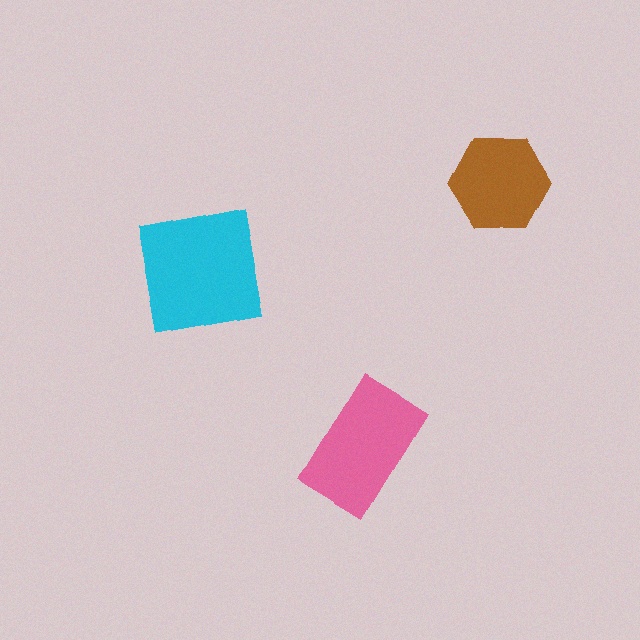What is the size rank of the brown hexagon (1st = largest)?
3rd.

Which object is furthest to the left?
The cyan square is leftmost.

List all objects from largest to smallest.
The cyan square, the pink rectangle, the brown hexagon.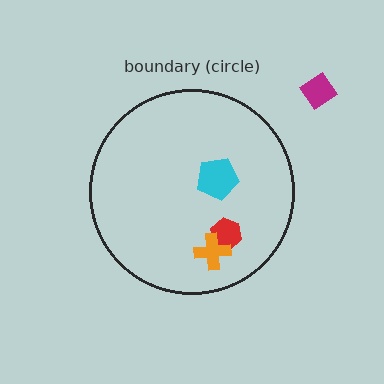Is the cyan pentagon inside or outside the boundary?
Inside.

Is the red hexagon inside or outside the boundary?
Inside.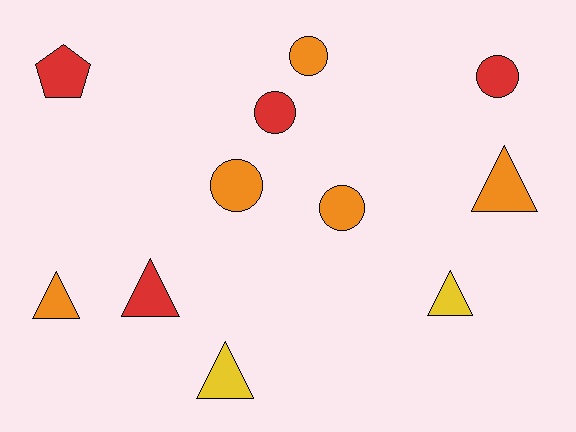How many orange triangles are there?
There are 2 orange triangles.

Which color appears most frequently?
Orange, with 5 objects.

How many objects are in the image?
There are 11 objects.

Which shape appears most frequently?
Circle, with 5 objects.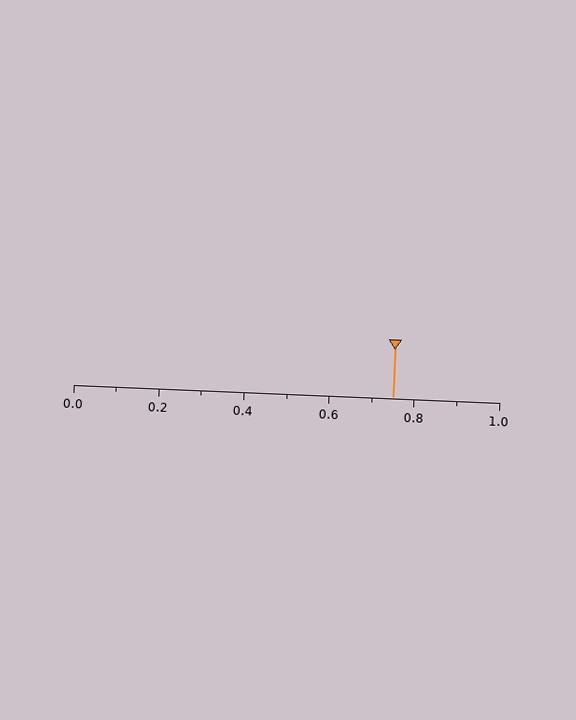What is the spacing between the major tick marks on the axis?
The major ticks are spaced 0.2 apart.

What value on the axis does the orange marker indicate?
The marker indicates approximately 0.75.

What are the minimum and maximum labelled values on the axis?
The axis runs from 0.0 to 1.0.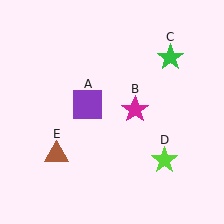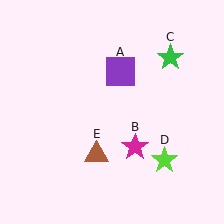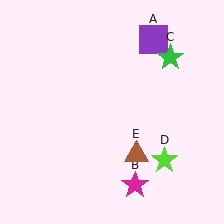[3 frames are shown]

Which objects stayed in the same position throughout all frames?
Green star (object C) and lime star (object D) remained stationary.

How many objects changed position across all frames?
3 objects changed position: purple square (object A), magenta star (object B), brown triangle (object E).